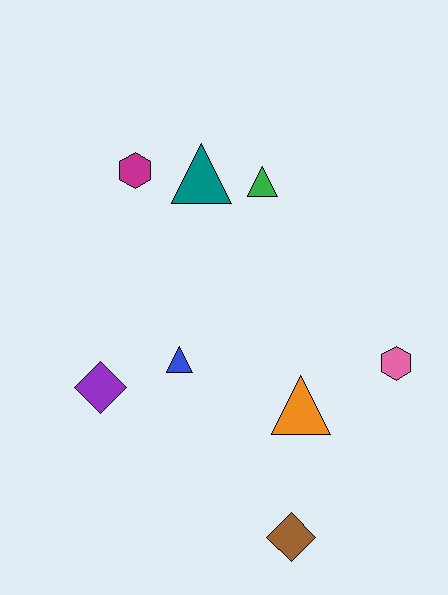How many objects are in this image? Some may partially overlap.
There are 8 objects.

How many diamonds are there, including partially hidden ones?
There are 2 diamonds.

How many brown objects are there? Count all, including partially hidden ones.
There is 1 brown object.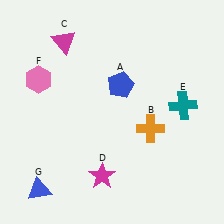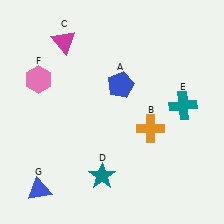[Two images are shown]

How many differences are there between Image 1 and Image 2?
There is 1 difference between the two images.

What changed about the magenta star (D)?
In Image 1, D is magenta. In Image 2, it changed to teal.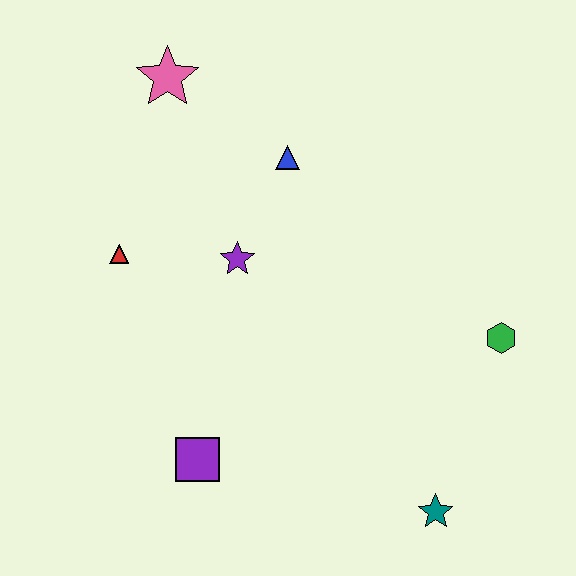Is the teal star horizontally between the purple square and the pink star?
No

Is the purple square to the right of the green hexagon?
No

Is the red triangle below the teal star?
No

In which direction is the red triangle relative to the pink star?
The red triangle is below the pink star.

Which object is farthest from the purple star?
The teal star is farthest from the purple star.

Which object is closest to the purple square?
The purple star is closest to the purple square.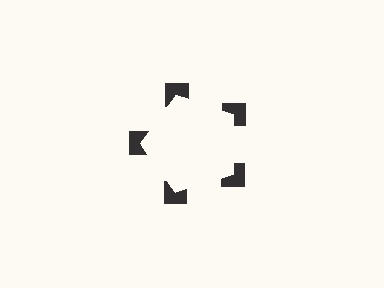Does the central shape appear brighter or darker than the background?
It typically appears slightly brighter than the background, even though no actual brightness change is drawn.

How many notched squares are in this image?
There are 5 — one at each vertex of the illusory pentagon.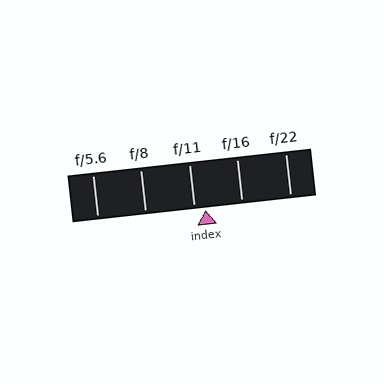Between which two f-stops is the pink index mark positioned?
The index mark is between f/11 and f/16.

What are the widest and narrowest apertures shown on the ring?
The widest aperture shown is f/5.6 and the narrowest is f/22.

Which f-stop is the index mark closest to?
The index mark is closest to f/11.